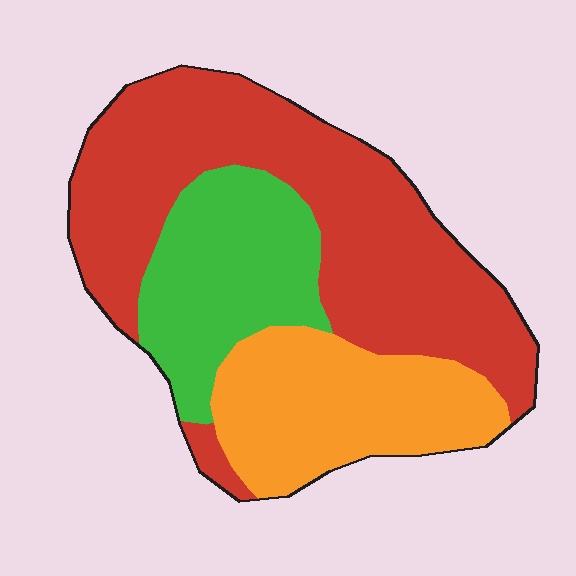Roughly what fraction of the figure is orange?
Orange takes up about one quarter (1/4) of the figure.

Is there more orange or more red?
Red.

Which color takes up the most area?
Red, at roughly 50%.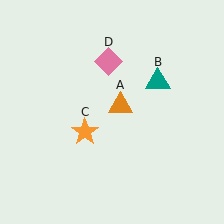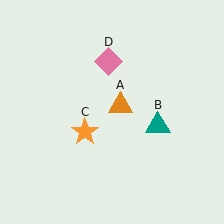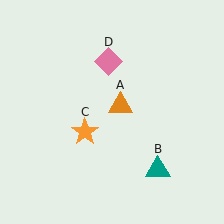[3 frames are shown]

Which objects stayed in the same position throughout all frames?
Orange triangle (object A) and orange star (object C) and pink diamond (object D) remained stationary.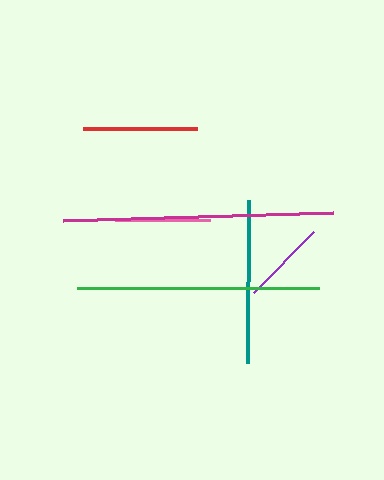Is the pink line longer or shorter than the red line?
The red line is longer than the pink line.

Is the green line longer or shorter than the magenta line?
The magenta line is longer than the green line.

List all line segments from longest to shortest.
From longest to shortest: magenta, green, teal, red, pink, purple.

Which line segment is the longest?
The magenta line is the longest at approximately 270 pixels.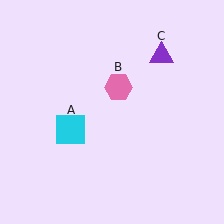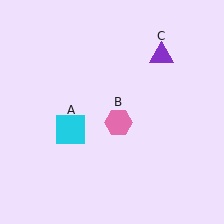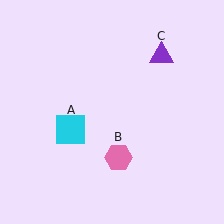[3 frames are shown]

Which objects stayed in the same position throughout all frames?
Cyan square (object A) and purple triangle (object C) remained stationary.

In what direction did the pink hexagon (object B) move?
The pink hexagon (object B) moved down.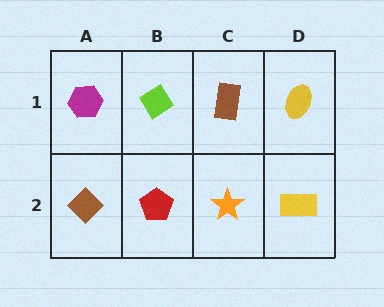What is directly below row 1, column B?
A red pentagon.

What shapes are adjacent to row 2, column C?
A brown rectangle (row 1, column C), a red pentagon (row 2, column B), a yellow rectangle (row 2, column D).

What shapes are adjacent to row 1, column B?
A red pentagon (row 2, column B), a magenta hexagon (row 1, column A), a brown rectangle (row 1, column C).